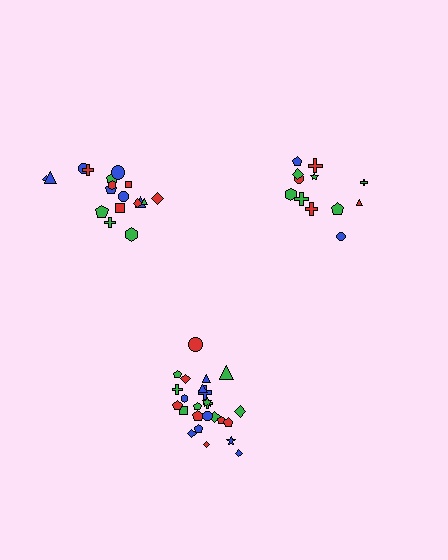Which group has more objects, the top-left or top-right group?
The top-left group.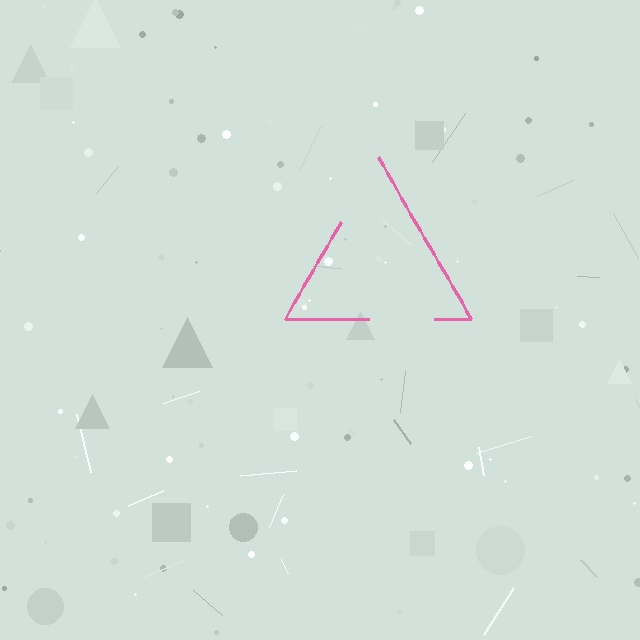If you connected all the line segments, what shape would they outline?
They would outline a triangle.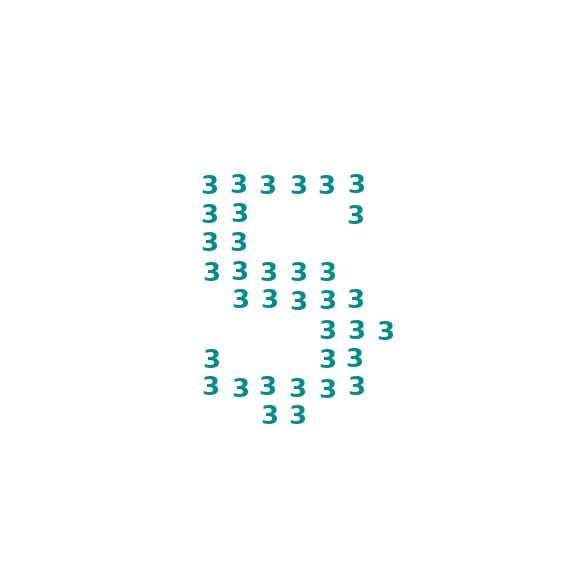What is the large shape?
The large shape is the letter S.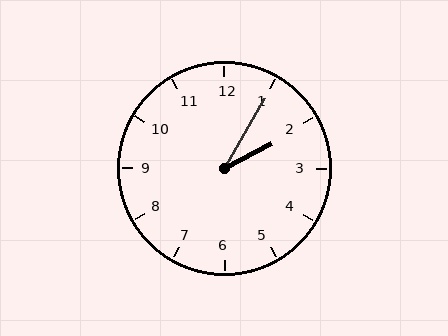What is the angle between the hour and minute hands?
Approximately 32 degrees.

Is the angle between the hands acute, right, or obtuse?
It is acute.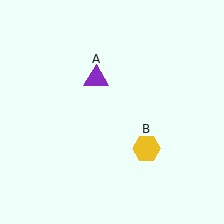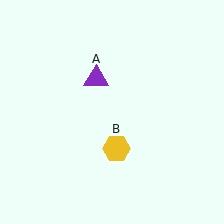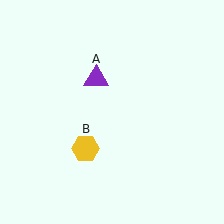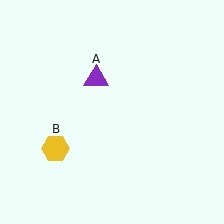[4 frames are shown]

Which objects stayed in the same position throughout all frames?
Purple triangle (object A) remained stationary.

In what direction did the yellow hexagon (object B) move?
The yellow hexagon (object B) moved left.